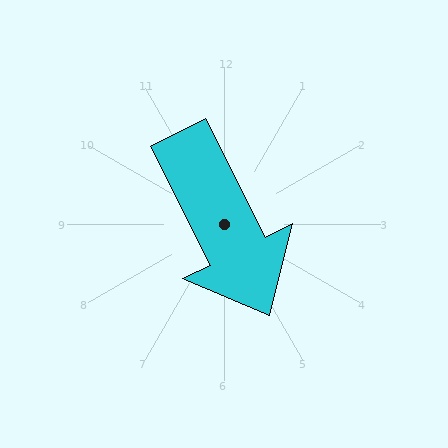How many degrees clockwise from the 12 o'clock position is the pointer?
Approximately 153 degrees.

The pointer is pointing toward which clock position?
Roughly 5 o'clock.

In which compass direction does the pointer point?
Southeast.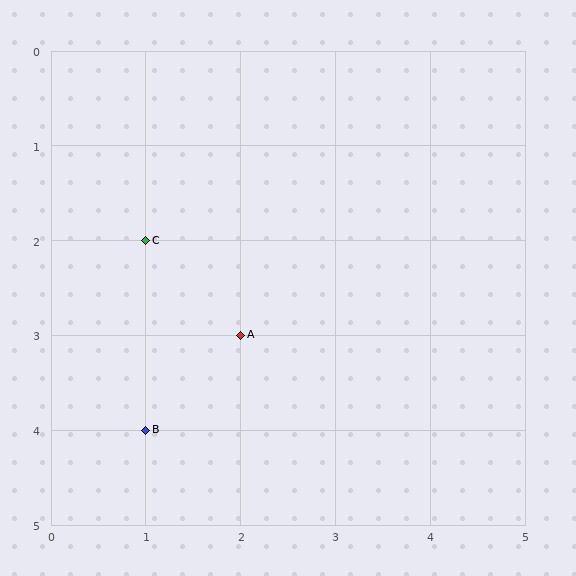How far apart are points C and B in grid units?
Points C and B are 2 rows apart.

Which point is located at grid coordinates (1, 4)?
Point B is at (1, 4).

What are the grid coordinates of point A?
Point A is at grid coordinates (2, 3).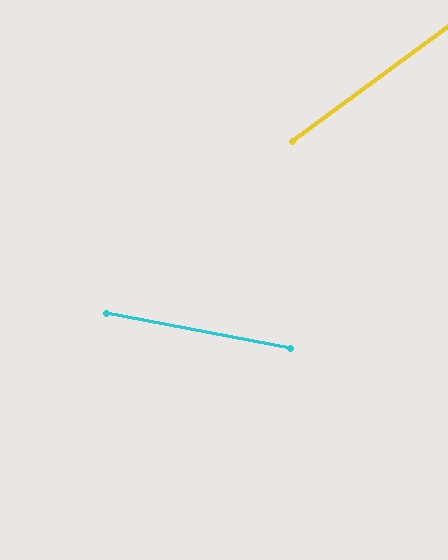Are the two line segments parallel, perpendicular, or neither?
Neither parallel nor perpendicular — they differ by about 47°.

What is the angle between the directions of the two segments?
Approximately 47 degrees.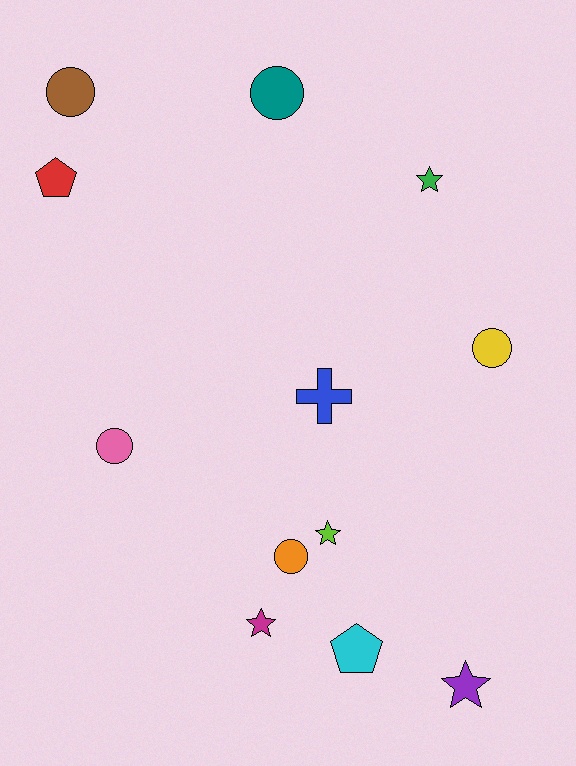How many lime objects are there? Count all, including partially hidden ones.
There is 1 lime object.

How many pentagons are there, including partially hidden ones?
There are 2 pentagons.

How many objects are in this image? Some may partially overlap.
There are 12 objects.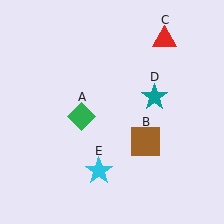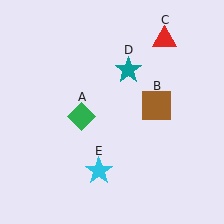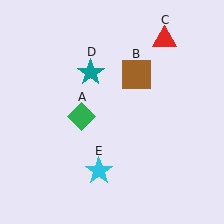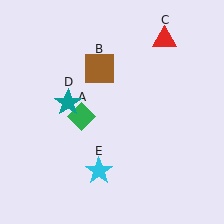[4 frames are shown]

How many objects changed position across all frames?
2 objects changed position: brown square (object B), teal star (object D).